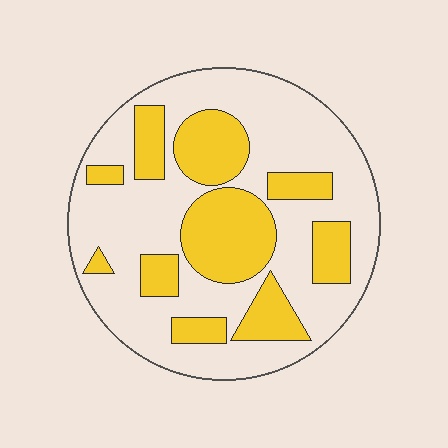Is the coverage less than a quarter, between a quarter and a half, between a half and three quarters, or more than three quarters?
Between a quarter and a half.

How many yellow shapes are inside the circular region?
10.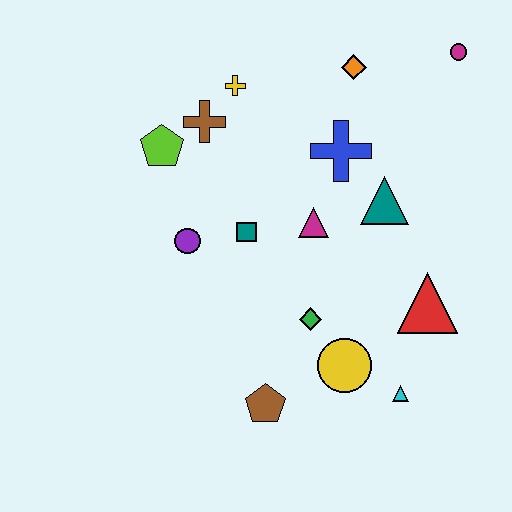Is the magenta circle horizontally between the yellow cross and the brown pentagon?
No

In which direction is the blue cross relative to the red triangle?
The blue cross is above the red triangle.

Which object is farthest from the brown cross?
The cyan triangle is farthest from the brown cross.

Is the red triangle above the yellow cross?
No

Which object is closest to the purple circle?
The teal square is closest to the purple circle.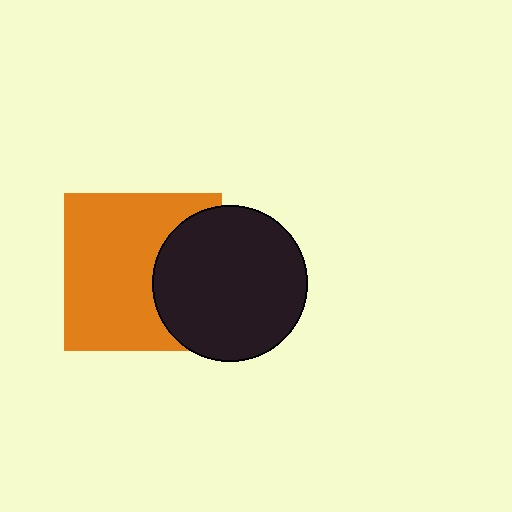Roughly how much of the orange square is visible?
Most of it is visible (roughly 68%).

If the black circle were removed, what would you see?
You would see the complete orange square.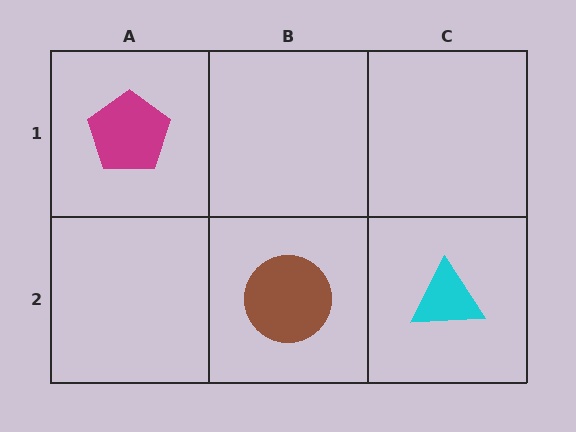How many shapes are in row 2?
2 shapes.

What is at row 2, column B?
A brown circle.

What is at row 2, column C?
A cyan triangle.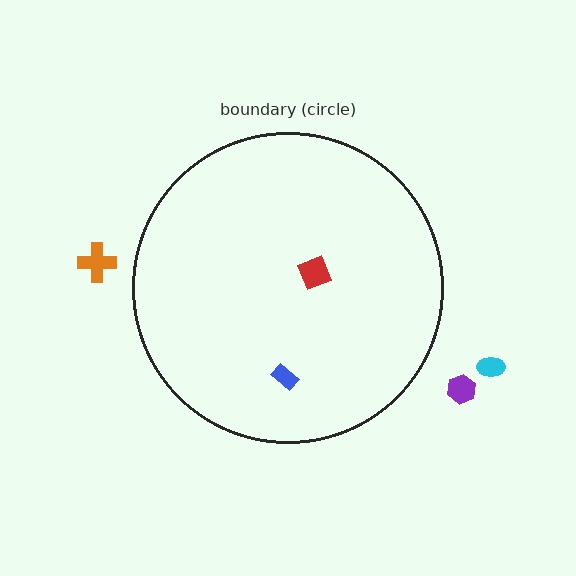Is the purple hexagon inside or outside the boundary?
Outside.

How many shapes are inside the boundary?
2 inside, 3 outside.